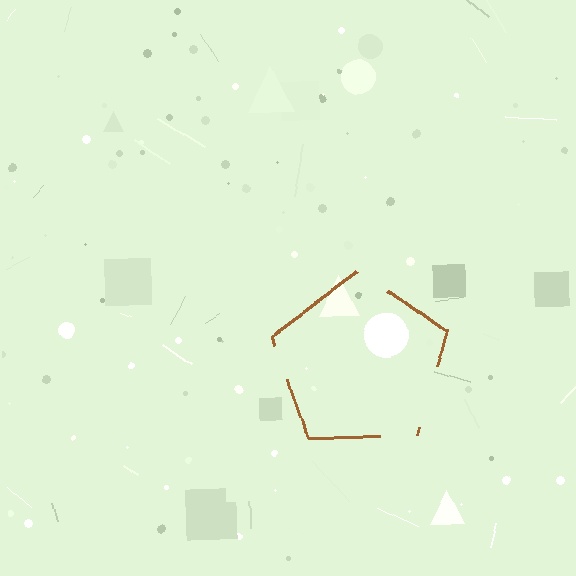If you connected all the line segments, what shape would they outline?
They would outline a pentagon.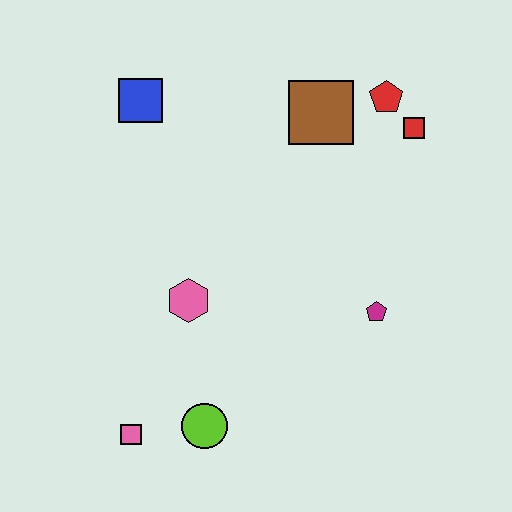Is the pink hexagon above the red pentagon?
No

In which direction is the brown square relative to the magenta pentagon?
The brown square is above the magenta pentagon.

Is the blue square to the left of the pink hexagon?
Yes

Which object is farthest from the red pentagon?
The pink square is farthest from the red pentagon.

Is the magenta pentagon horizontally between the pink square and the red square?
Yes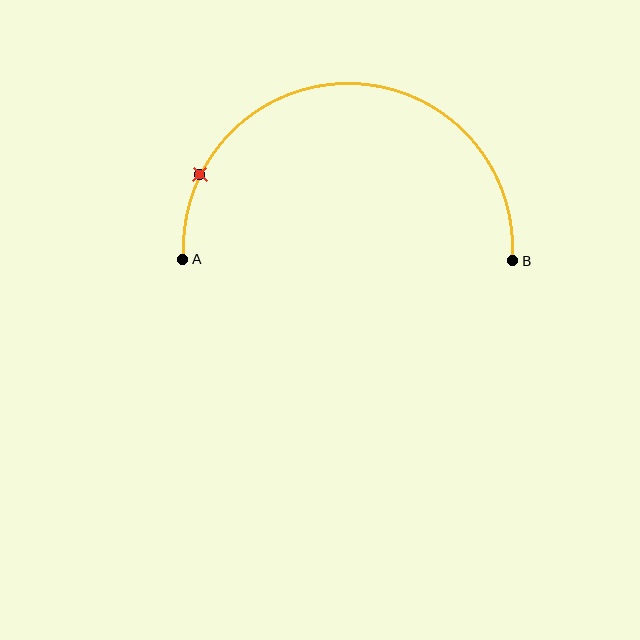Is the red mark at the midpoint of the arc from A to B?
No. The red mark lies on the arc but is closer to endpoint A. The arc midpoint would be at the point on the curve equidistant along the arc from both A and B.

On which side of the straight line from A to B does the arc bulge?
The arc bulges above the straight line connecting A and B.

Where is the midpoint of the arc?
The arc midpoint is the point on the curve farthest from the straight line joining A and B. It sits above that line.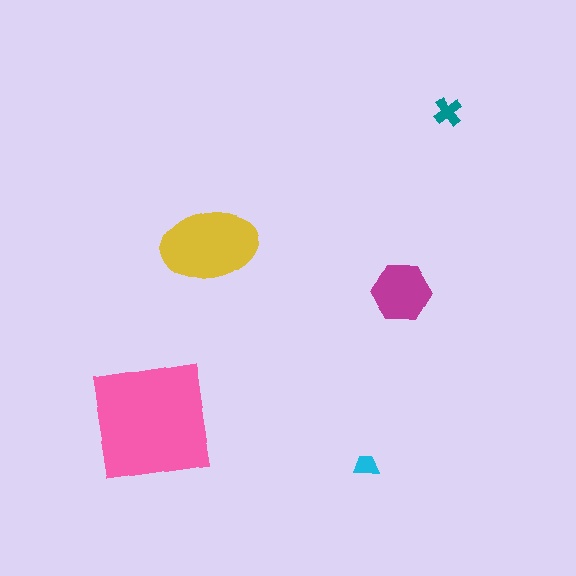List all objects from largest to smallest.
The pink square, the yellow ellipse, the magenta hexagon, the teal cross, the cyan trapezoid.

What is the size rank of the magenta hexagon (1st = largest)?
3rd.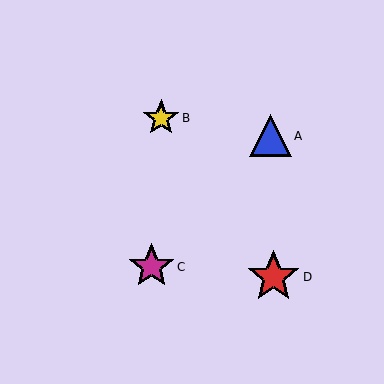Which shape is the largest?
The red star (labeled D) is the largest.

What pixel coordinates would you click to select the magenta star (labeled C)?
Click at (152, 267) to select the magenta star C.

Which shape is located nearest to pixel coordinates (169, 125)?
The yellow star (labeled B) at (161, 118) is nearest to that location.